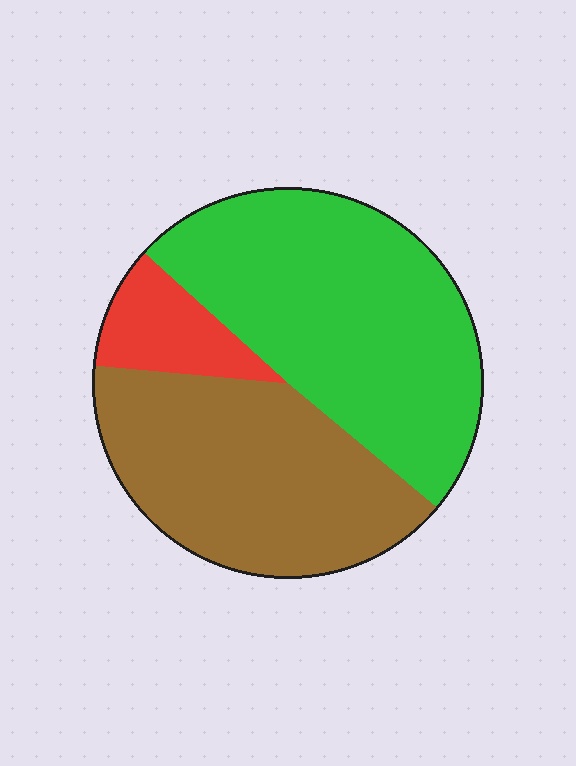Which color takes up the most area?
Green, at roughly 50%.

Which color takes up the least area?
Red, at roughly 10%.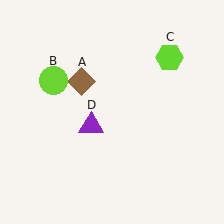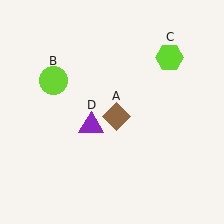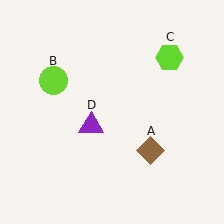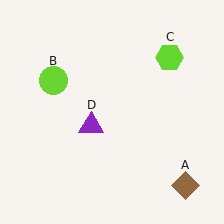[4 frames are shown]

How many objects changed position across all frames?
1 object changed position: brown diamond (object A).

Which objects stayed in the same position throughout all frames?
Lime circle (object B) and lime hexagon (object C) and purple triangle (object D) remained stationary.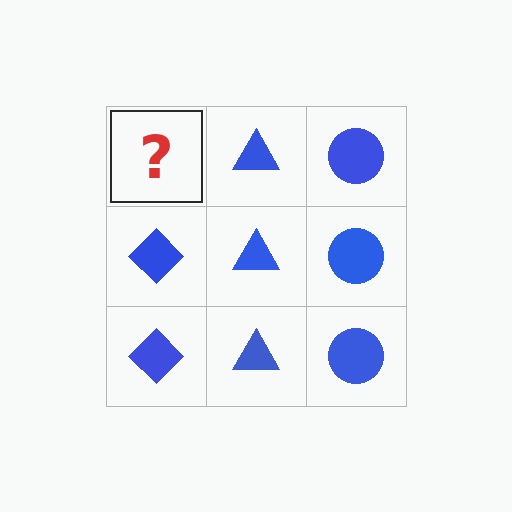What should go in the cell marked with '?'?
The missing cell should contain a blue diamond.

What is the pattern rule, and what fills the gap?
The rule is that each column has a consistent shape. The gap should be filled with a blue diamond.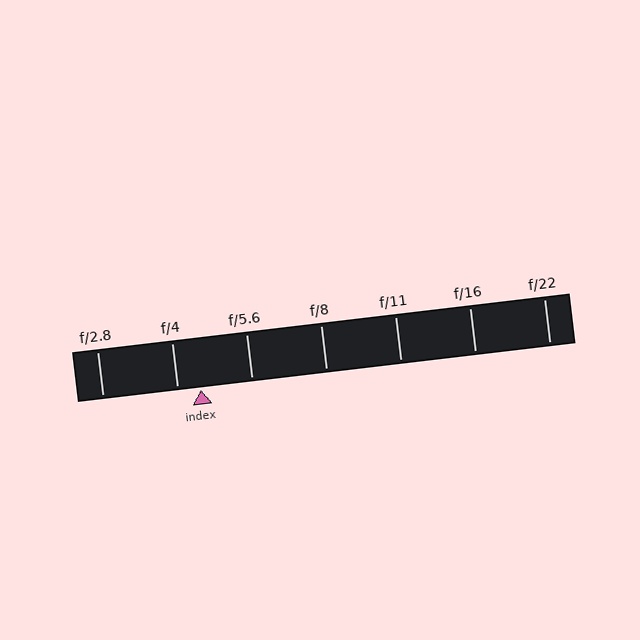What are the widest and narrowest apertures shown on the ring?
The widest aperture shown is f/2.8 and the narrowest is f/22.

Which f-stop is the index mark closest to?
The index mark is closest to f/4.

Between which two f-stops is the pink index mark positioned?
The index mark is between f/4 and f/5.6.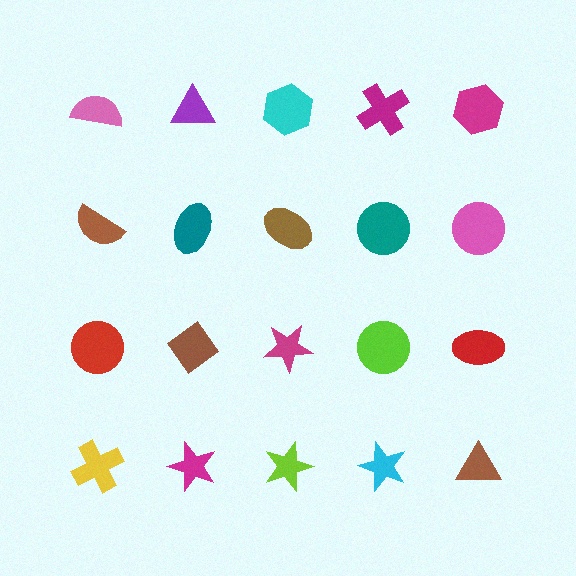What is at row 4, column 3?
A lime star.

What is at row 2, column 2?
A teal ellipse.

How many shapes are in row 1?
5 shapes.